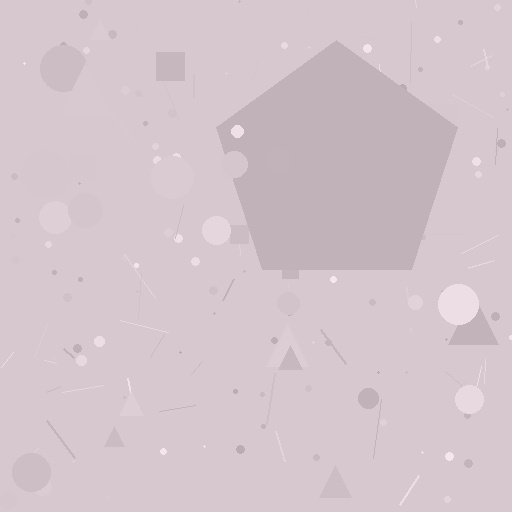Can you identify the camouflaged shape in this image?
The camouflaged shape is a pentagon.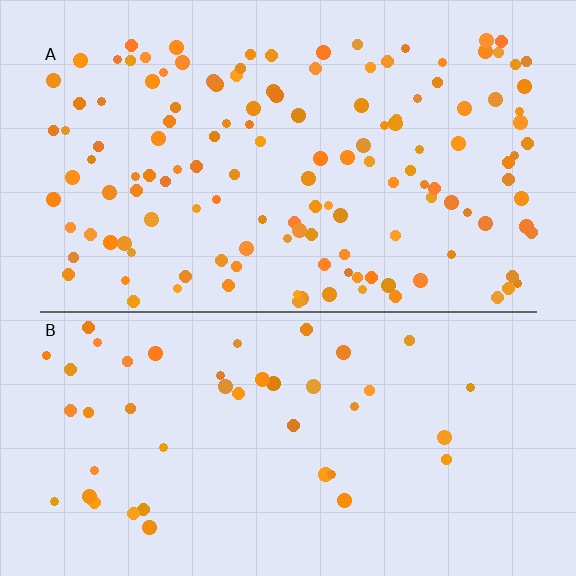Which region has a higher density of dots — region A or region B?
A (the top).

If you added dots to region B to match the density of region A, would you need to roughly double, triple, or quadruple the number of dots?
Approximately triple.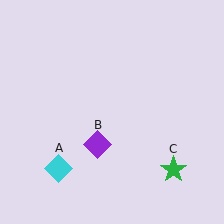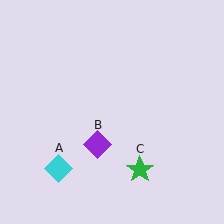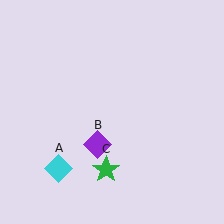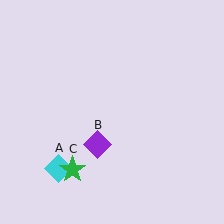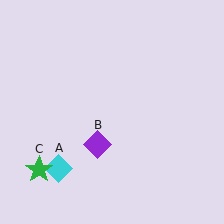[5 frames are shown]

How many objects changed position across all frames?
1 object changed position: green star (object C).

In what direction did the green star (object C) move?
The green star (object C) moved left.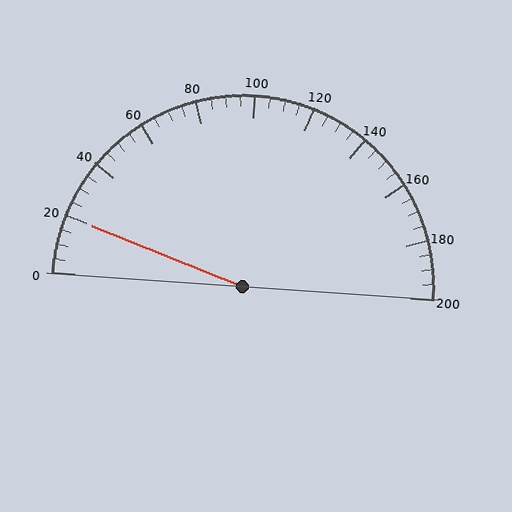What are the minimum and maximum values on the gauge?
The gauge ranges from 0 to 200.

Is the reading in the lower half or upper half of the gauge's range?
The reading is in the lower half of the range (0 to 200).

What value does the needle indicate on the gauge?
The needle indicates approximately 20.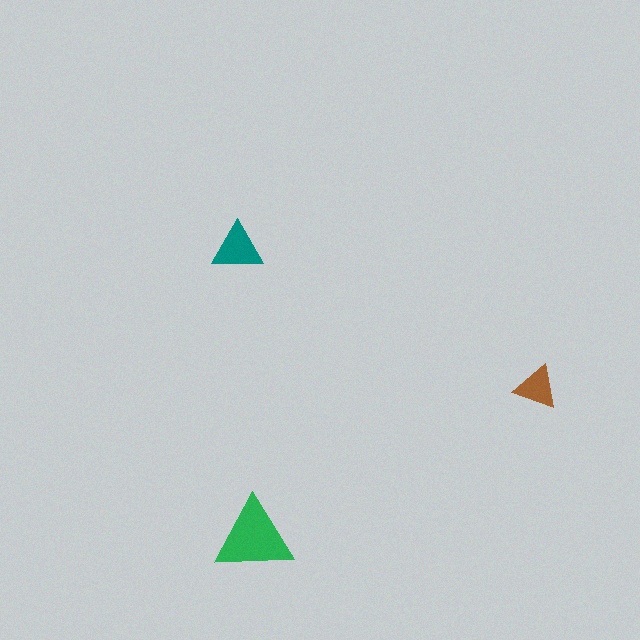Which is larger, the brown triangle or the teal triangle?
The teal one.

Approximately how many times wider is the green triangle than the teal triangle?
About 1.5 times wider.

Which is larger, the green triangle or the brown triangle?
The green one.